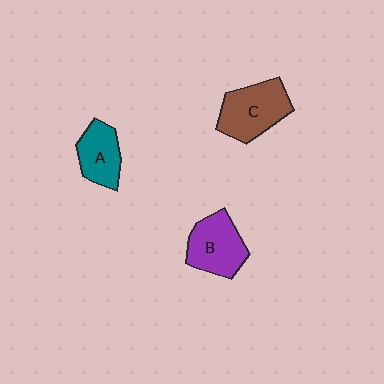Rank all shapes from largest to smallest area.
From largest to smallest: C (brown), B (purple), A (teal).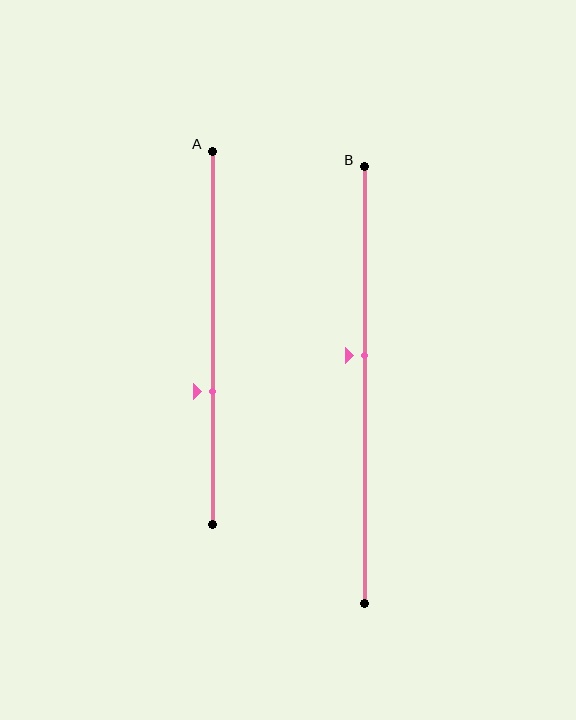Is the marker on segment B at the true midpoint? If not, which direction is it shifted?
No, the marker on segment B is shifted upward by about 7% of the segment length.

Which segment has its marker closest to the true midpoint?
Segment B has its marker closest to the true midpoint.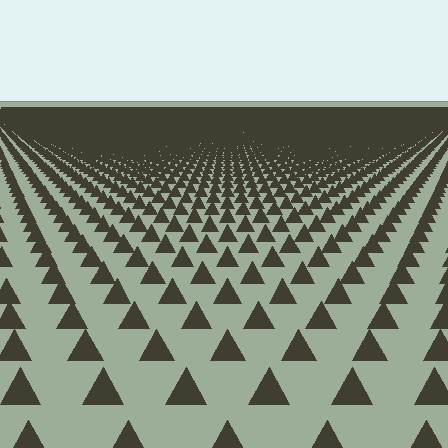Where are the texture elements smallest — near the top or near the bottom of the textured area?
Near the top.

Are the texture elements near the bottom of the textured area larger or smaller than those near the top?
Larger. Near the bottom, elements are closer to the viewer and appear at a bigger on-screen size.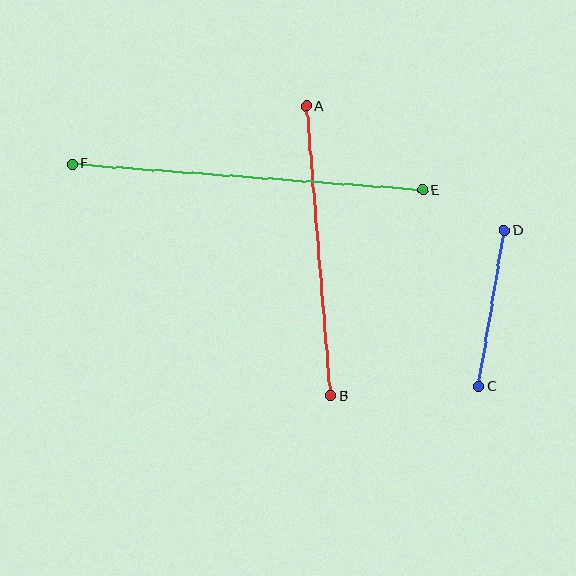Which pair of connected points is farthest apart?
Points E and F are farthest apart.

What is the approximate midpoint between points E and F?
The midpoint is at approximately (247, 177) pixels.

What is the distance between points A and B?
The distance is approximately 290 pixels.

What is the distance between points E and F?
The distance is approximately 352 pixels.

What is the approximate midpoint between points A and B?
The midpoint is at approximately (318, 251) pixels.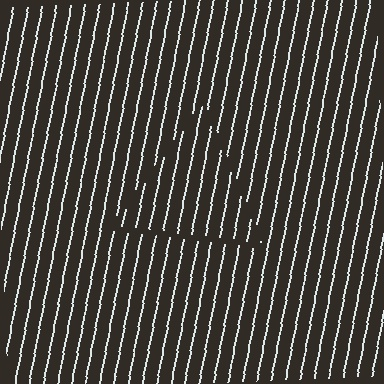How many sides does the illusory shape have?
3 sides — the line-ends trace a triangle.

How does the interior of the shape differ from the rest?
The interior of the shape contains the same grating, shifted by half a period — the contour is defined by the phase discontinuity where line-ends from the inner and outer gratings abut.